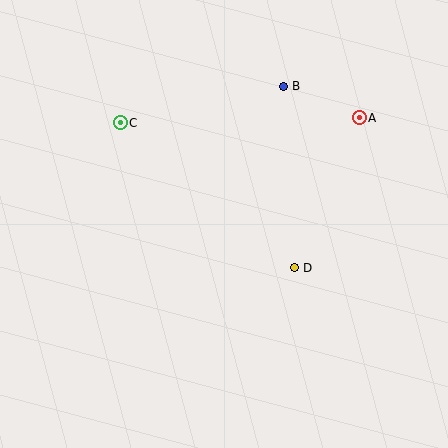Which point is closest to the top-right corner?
Point A is closest to the top-right corner.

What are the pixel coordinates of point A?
Point A is at (359, 118).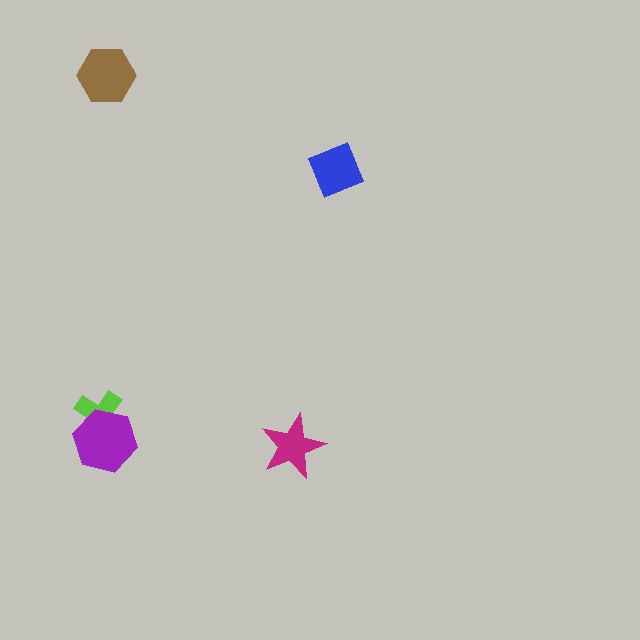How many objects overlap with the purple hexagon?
1 object overlaps with the purple hexagon.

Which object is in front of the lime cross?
The purple hexagon is in front of the lime cross.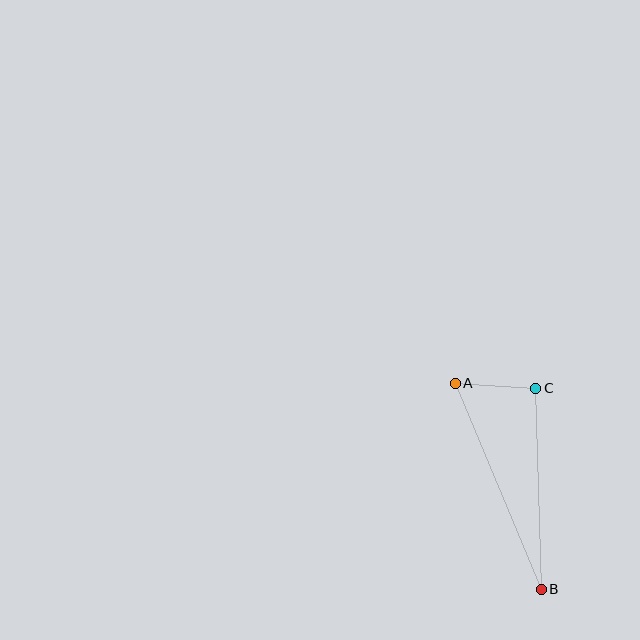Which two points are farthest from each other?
Points A and B are farthest from each other.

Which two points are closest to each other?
Points A and C are closest to each other.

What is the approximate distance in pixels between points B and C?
The distance between B and C is approximately 201 pixels.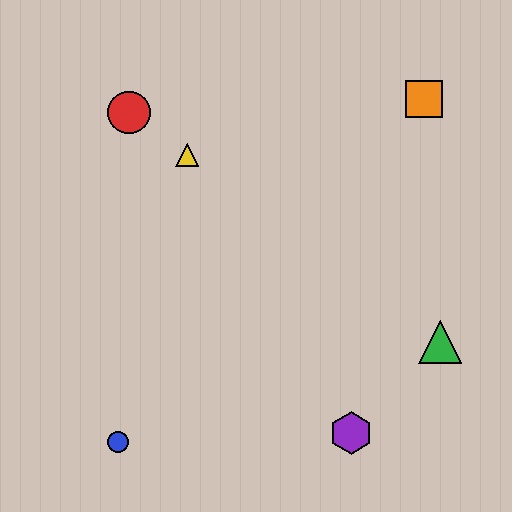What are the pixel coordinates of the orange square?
The orange square is at (424, 99).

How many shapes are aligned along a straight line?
3 shapes (the red circle, the green triangle, the yellow triangle) are aligned along a straight line.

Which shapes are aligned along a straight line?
The red circle, the green triangle, the yellow triangle are aligned along a straight line.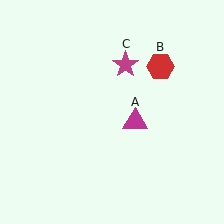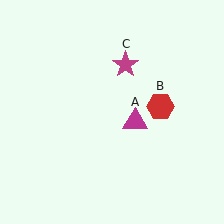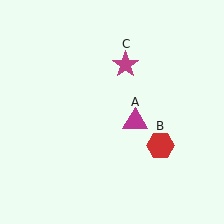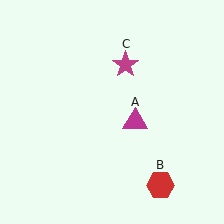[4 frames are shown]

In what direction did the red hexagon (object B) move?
The red hexagon (object B) moved down.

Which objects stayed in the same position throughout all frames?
Magenta triangle (object A) and magenta star (object C) remained stationary.